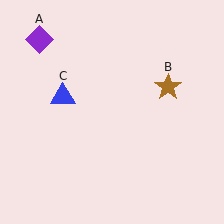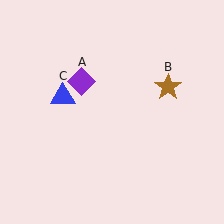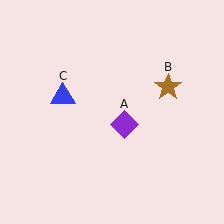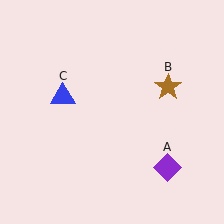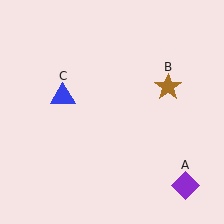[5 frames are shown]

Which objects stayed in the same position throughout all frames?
Brown star (object B) and blue triangle (object C) remained stationary.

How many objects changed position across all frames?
1 object changed position: purple diamond (object A).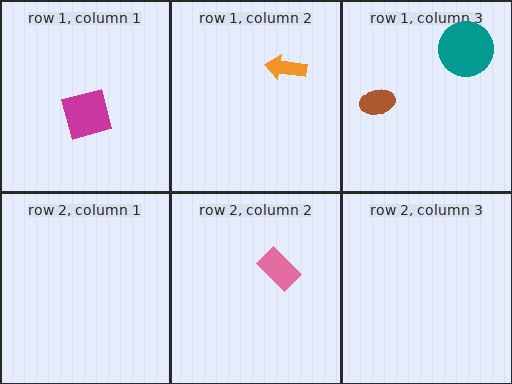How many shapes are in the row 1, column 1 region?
1.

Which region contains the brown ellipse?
The row 1, column 3 region.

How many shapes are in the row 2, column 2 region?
1.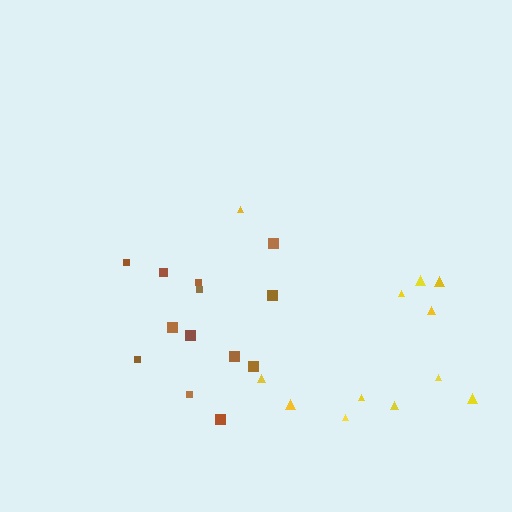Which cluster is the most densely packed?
Brown.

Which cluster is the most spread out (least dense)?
Yellow.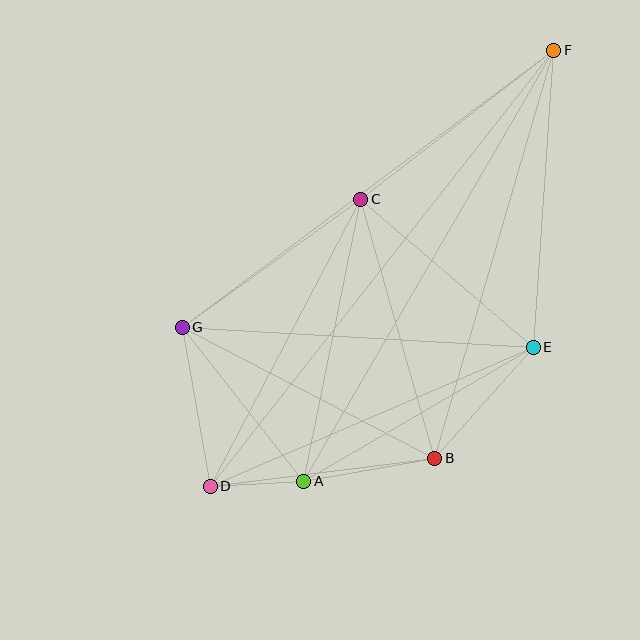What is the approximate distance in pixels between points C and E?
The distance between C and E is approximately 227 pixels.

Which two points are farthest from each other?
Points D and F are farthest from each other.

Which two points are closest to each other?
Points A and D are closest to each other.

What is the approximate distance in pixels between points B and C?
The distance between B and C is approximately 269 pixels.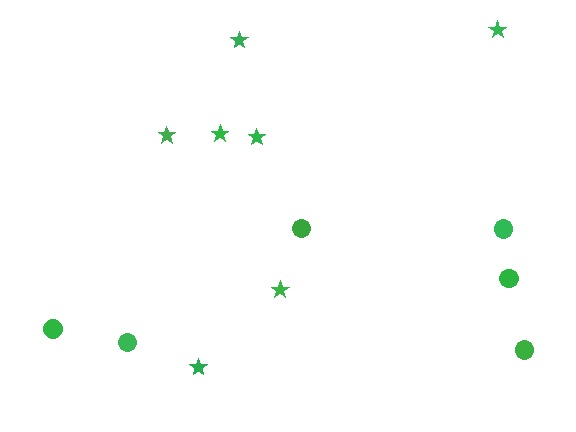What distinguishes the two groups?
There are 2 groups: one group of stars (7) and one group of circles (6).